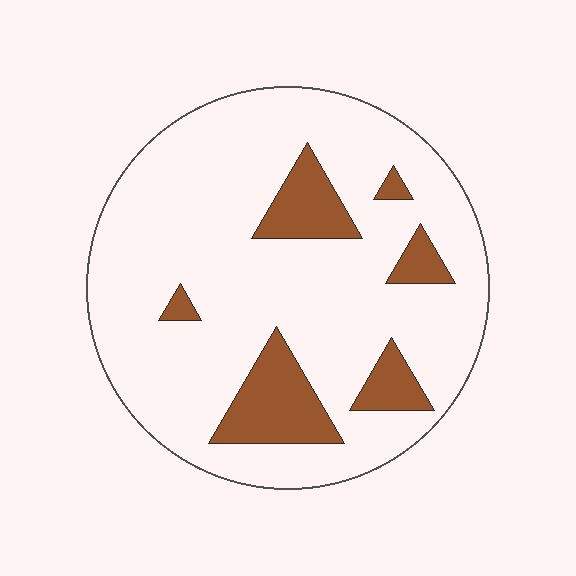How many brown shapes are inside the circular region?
6.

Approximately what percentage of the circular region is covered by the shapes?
Approximately 15%.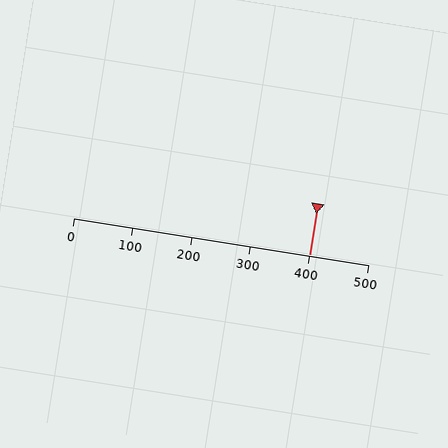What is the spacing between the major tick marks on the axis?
The major ticks are spaced 100 apart.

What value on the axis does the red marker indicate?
The marker indicates approximately 400.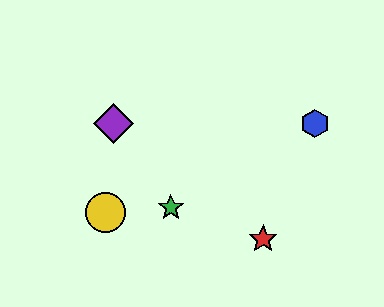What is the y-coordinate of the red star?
The red star is at y≈239.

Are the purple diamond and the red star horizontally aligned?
No, the purple diamond is at y≈123 and the red star is at y≈239.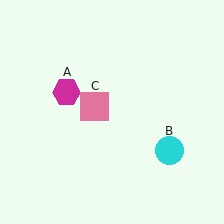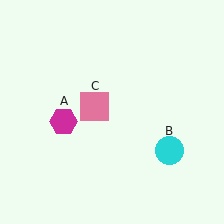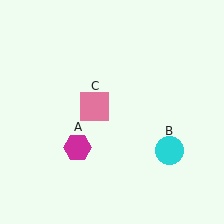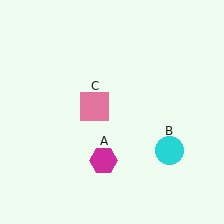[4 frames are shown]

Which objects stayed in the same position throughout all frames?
Cyan circle (object B) and pink square (object C) remained stationary.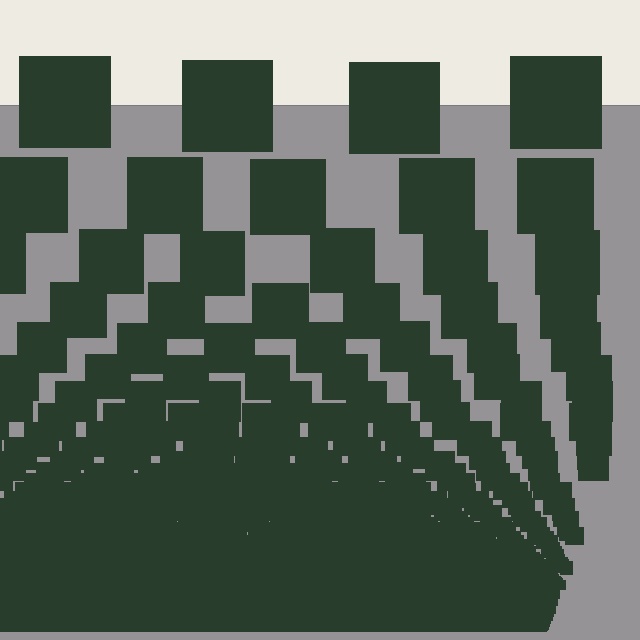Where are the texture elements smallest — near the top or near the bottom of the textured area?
Near the bottom.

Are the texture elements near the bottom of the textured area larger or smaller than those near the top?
Smaller. The gradient is inverted — elements near the bottom are smaller and denser.